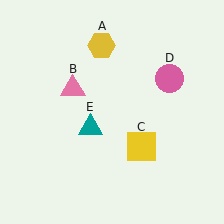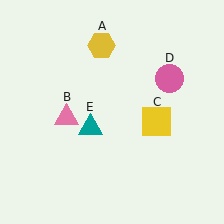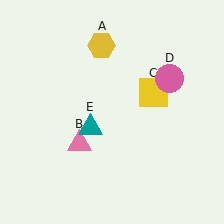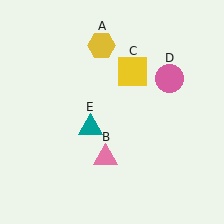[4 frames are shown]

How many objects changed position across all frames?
2 objects changed position: pink triangle (object B), yellow square (object C).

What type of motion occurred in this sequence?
The pink triangle (object B), yellow square (object C) rotated counterclockwise around the center of the scene.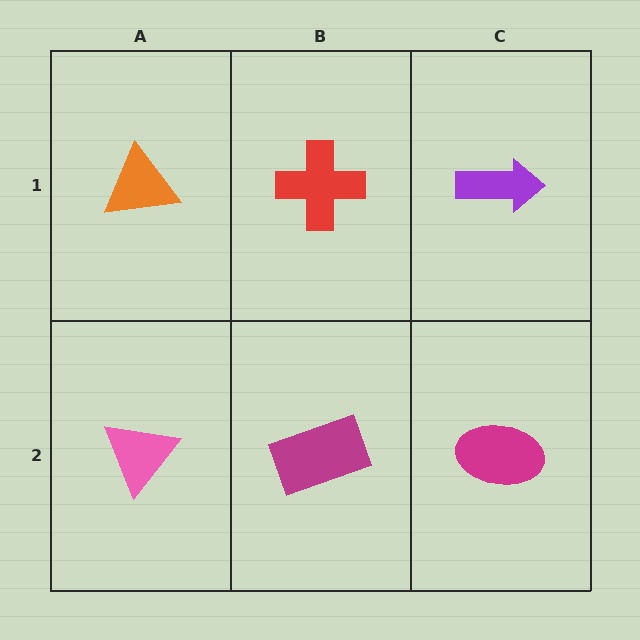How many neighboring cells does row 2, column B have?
3.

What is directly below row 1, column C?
A magenta ellipse.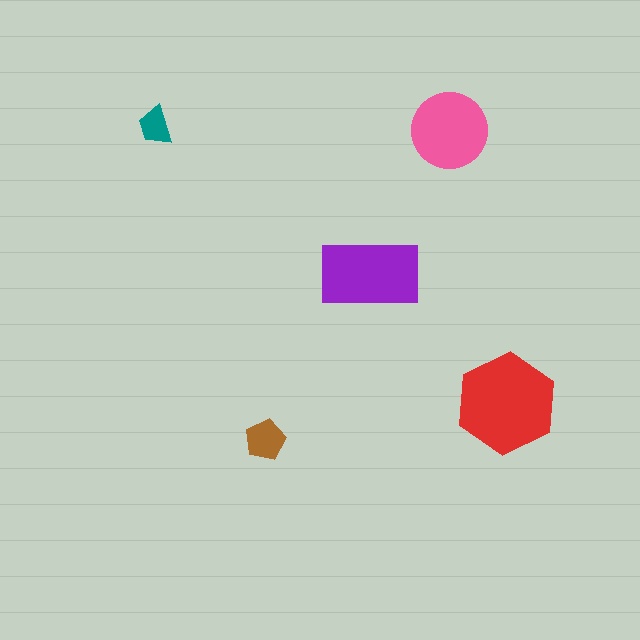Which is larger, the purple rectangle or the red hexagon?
The red hexagon.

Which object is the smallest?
The teal trapezoid.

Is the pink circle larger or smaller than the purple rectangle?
Smaller.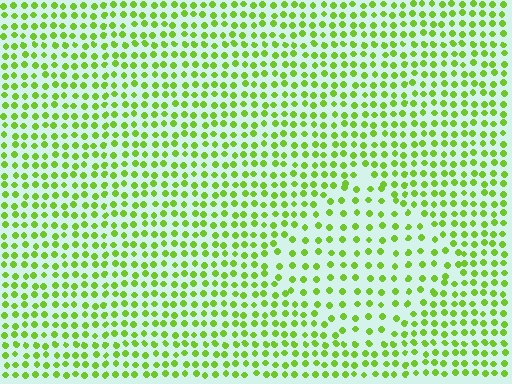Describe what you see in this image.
The image contains small lime elements arranged at two different densities. A diamond-shaped region is visible where the elements are less densely packed than the surrounding area.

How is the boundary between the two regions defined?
The boundary is defined by a change in element density (approximately 1.7x ratio). All elements are the same color, size, and shape.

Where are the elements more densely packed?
The elements are more densely packed outside the diamond boundary.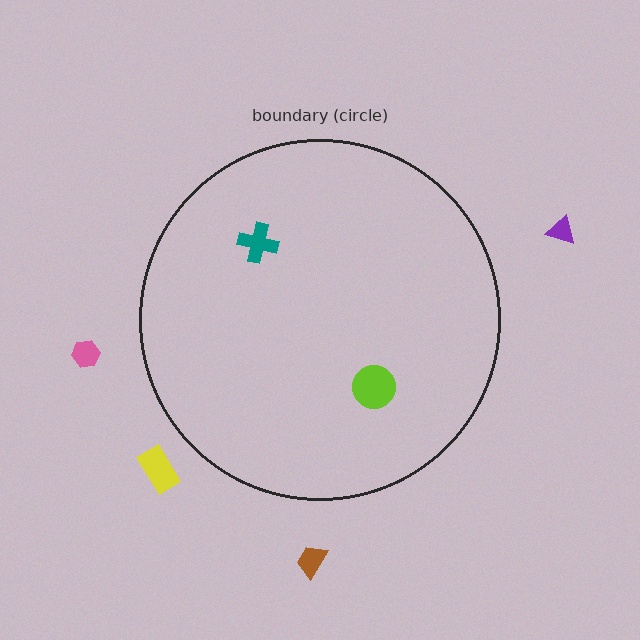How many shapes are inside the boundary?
2 inside, 4 outside.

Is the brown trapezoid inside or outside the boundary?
Outside.